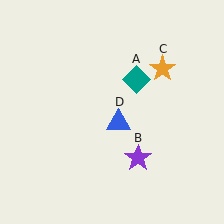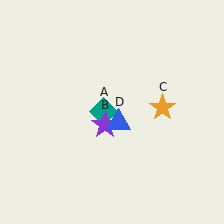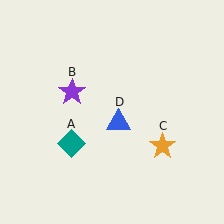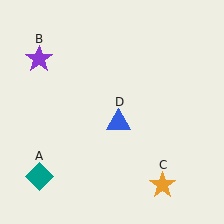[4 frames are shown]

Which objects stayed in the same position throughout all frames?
Blue triangle (object D) remained stationary.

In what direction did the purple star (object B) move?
The purple star (object B) moved up and to the left.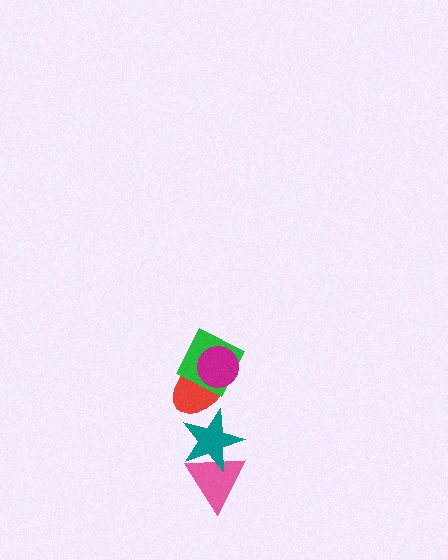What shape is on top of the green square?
The magenta circle is on top of the green square.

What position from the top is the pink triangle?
The pink triangle is 5th from the top.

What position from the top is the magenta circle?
The magenta circle is 1st from the top.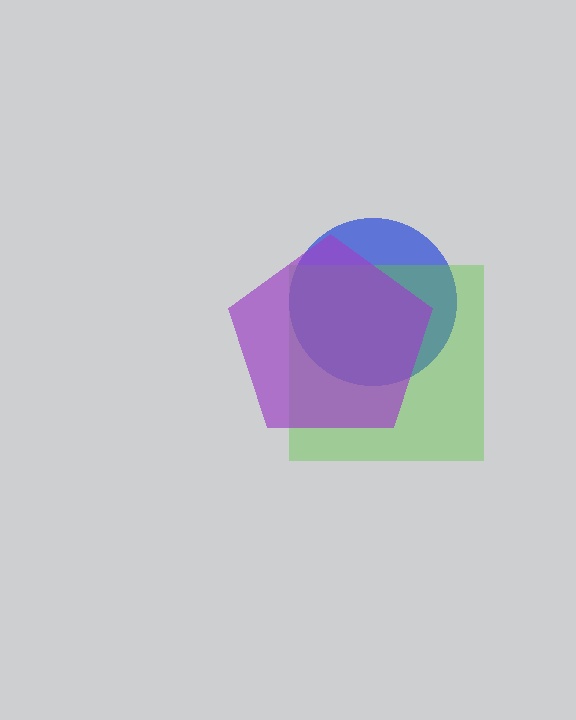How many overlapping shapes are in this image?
There are 3 overlapping shapes in the image.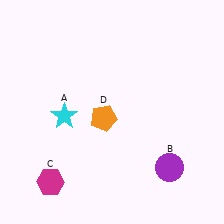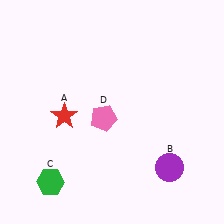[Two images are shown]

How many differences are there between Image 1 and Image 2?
There are 3 differences between the two images.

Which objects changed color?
A changed from cyan to red. C changed from magenta to green. D changed from orange to pink.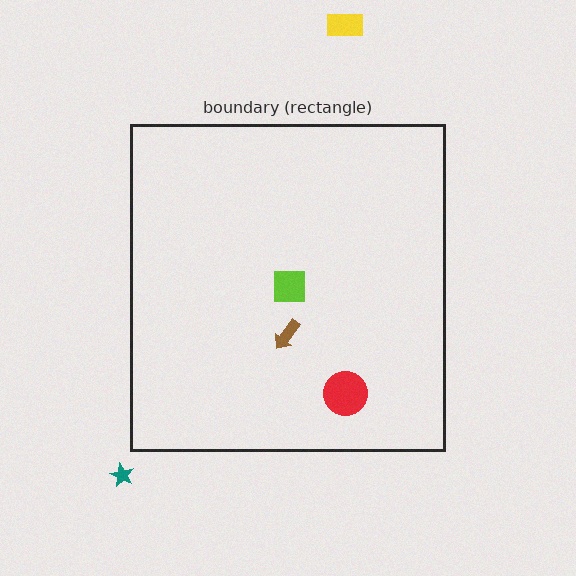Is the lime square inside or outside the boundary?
Inside.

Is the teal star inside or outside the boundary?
Outside.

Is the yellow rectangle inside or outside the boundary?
Outside.